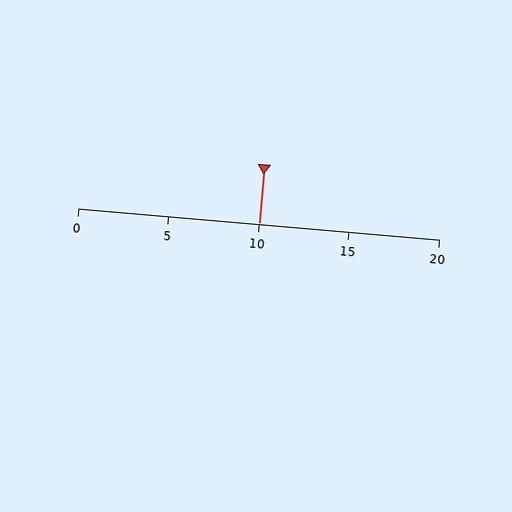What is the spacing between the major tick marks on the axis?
The major ticks are spaced 5 apart.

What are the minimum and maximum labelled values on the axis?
The axis runs from 0 to 20.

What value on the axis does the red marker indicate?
The marker indicates approximately 10.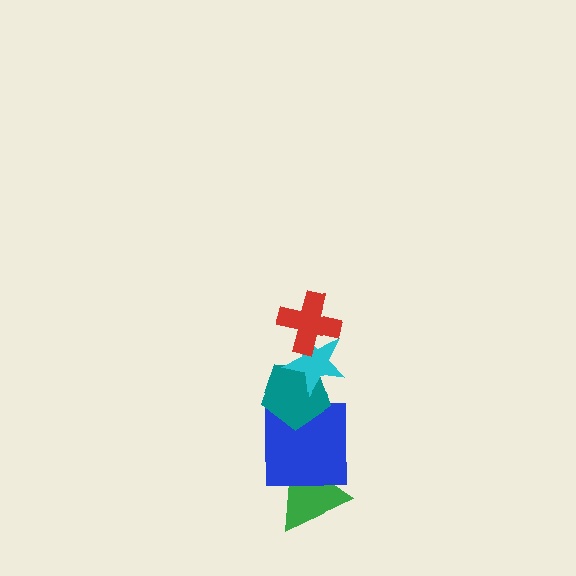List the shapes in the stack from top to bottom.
From top to bottom: the red cross, the cyan star, the teal pentagon, the blue square, the green triangle.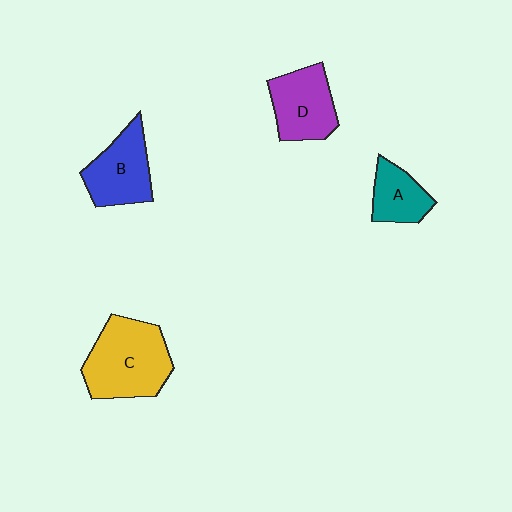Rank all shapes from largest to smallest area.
From largest to smallest: C (yellow), B (blue), D (purple), A (teal).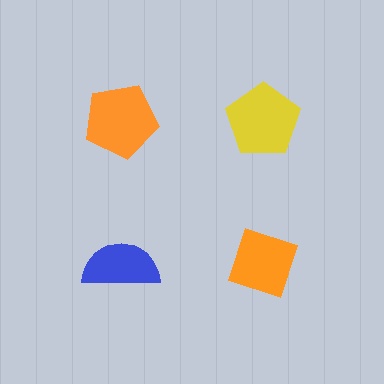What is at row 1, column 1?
An orange pentagon.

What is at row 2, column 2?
An orange diamond.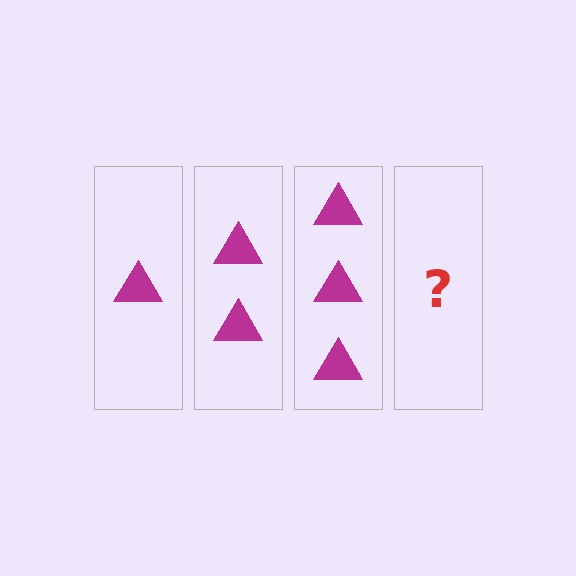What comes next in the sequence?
The next element should be 4 triangles.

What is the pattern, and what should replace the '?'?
The pattern is that each step adds one more triangle. The '?' should be 4 triangles.